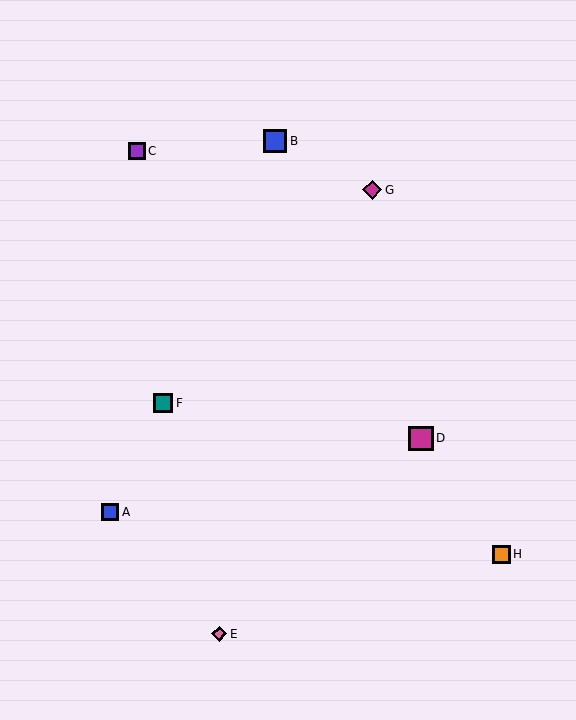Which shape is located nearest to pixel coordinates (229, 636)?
The pink diamond (labeled E) at (219, 634) is nearest to that location.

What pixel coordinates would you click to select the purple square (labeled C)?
Click at (137, 151) to select the purple square C.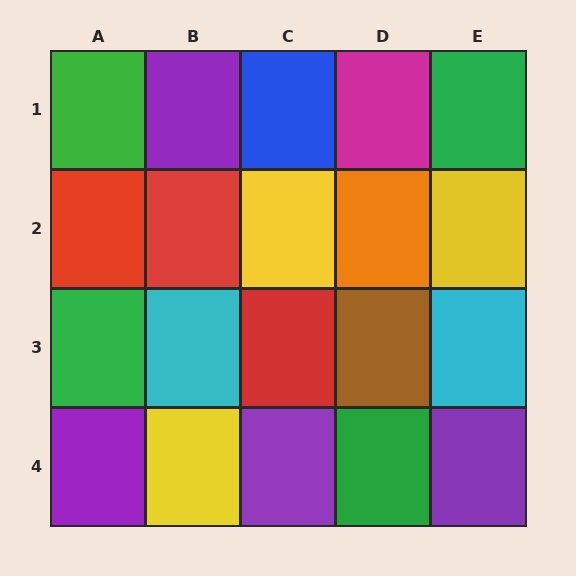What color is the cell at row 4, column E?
Purple.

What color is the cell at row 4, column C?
Purple.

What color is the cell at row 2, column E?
Yellow.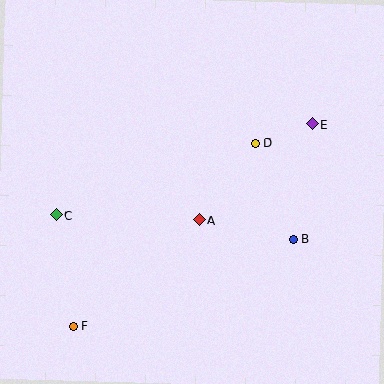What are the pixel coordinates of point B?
Point B is at (293, 239).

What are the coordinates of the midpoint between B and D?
The midpoint between B and D is at (274, 191).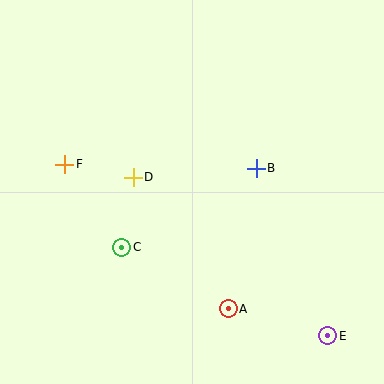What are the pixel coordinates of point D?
Point D is at (133, 177).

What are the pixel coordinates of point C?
Point C is at (122, 247).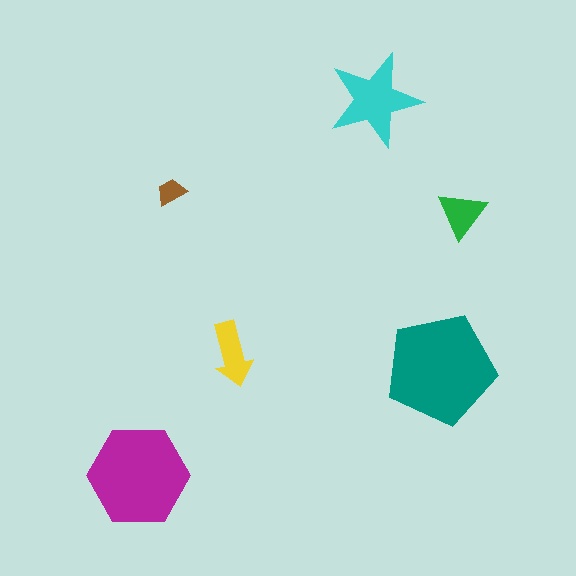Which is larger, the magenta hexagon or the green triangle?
The magenta hexagon.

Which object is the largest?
The teal pentagon.